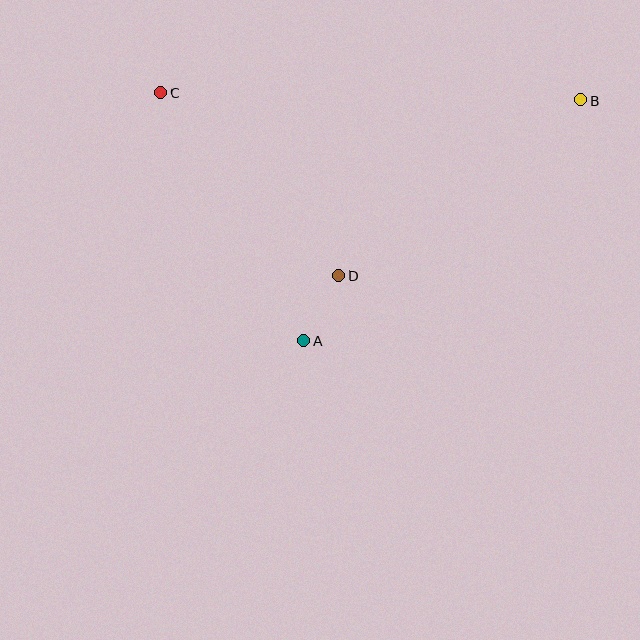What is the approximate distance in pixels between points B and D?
The distance between B and D is approximately 299 pixels.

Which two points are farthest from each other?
Points B and C are farthest from each other.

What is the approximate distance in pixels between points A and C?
The distance between A and C is approximately 286 pixels.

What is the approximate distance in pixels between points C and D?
The distance between C and D is approximately 256 pixels.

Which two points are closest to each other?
Points A and D are closest to each other.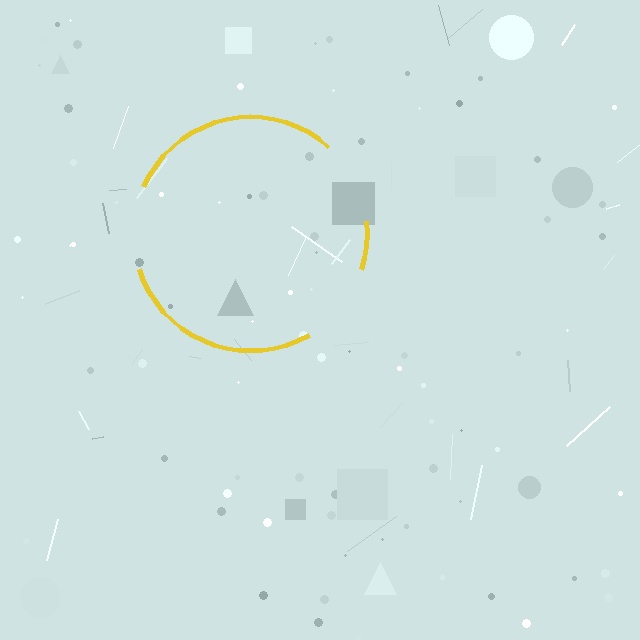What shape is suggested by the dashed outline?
The dashed outline suggests a circle.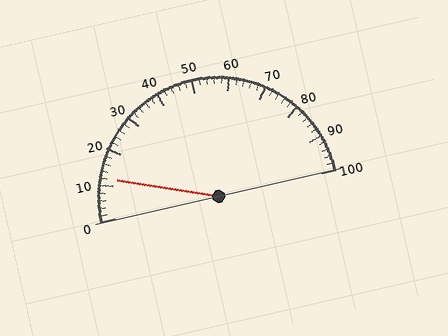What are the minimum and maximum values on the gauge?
The gauge ranges from 0 to 100.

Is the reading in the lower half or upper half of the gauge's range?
The reading is in the lower half of the range (0 to 100).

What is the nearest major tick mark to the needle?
The nearest major tick mark is 10.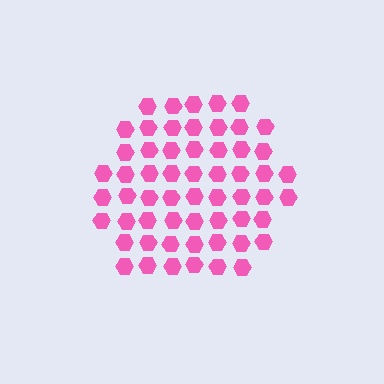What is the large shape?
The large shape is a hexagon.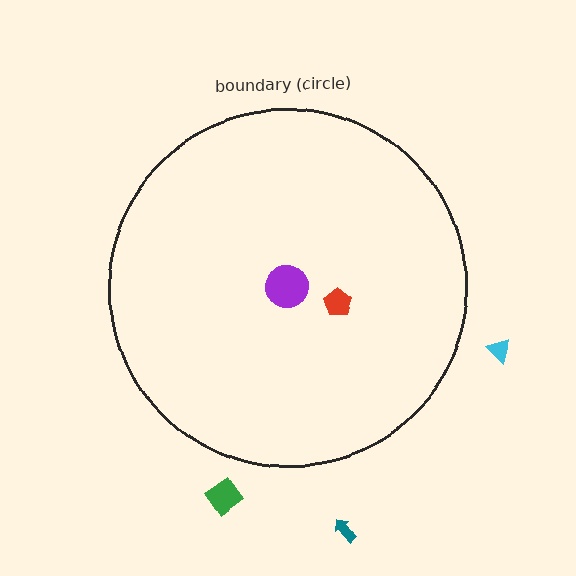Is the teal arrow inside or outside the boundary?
Outside.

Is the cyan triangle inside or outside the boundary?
Outside.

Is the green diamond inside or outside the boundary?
Outside.